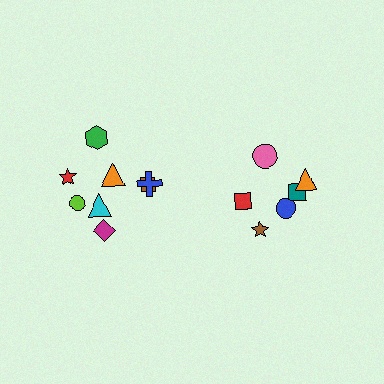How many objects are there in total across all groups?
There are 14 objects.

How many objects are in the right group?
There are 6 objects.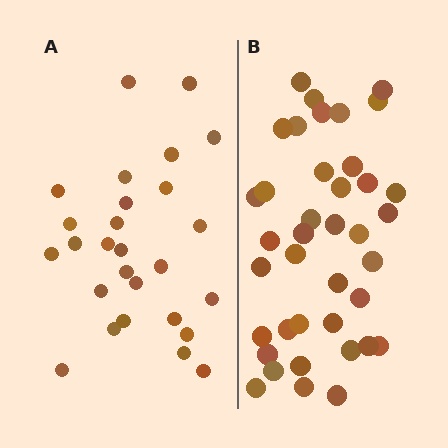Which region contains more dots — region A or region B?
Region B (the right region) has more dots.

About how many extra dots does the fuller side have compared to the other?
Region B has roughly 12 or so more dots than region A.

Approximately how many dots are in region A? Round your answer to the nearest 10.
About 30 dots. (The exact count is 27, which rounds to 30.)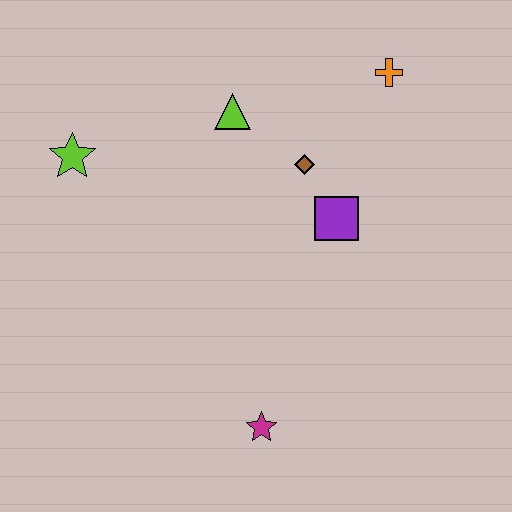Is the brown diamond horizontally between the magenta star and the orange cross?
Yes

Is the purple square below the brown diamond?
Yes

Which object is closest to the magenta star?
The purple square is closest to the magenta star.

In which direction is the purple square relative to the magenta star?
The purple square is above the magenta star.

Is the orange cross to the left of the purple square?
No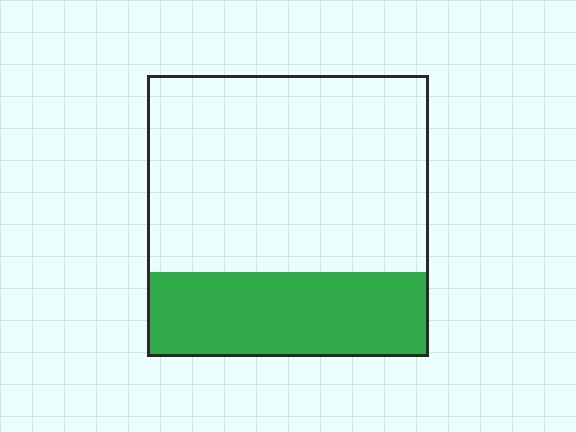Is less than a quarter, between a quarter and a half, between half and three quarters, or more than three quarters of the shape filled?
Between a quarter and a half.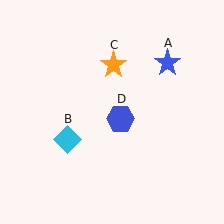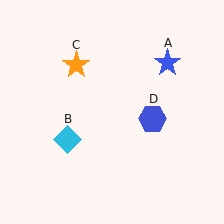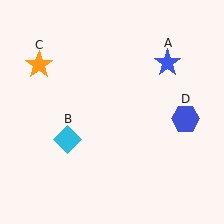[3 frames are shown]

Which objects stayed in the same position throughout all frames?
Blue star (object A) and cyan diamond (object B) remained stationary.